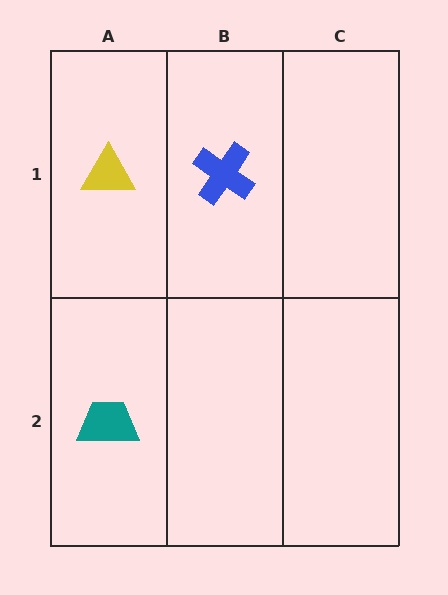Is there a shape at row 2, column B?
No, that cell is empty.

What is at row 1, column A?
A yellow triangle.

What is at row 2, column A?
A teal trapezoid.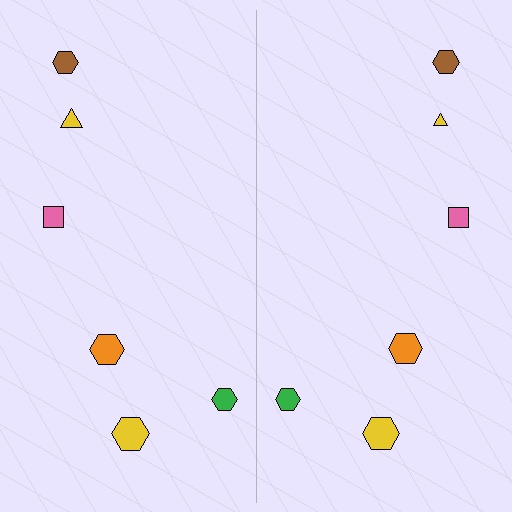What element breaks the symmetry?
The yellow triangle on the right side has a different size than its mirror counterpart.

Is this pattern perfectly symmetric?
No, the pattern is not perfectly symmetric. The yellow triangle on the right side has a different size than its mirror counterpart.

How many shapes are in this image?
There are 12 shapes in this image.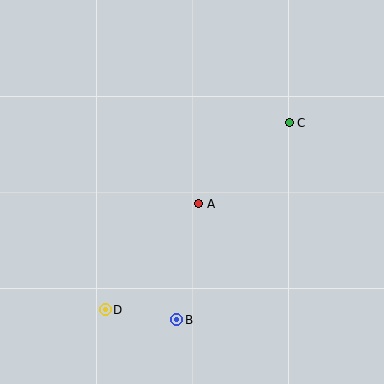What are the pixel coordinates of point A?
Point A is at (199, 204).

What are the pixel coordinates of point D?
Point D is at (105, 310).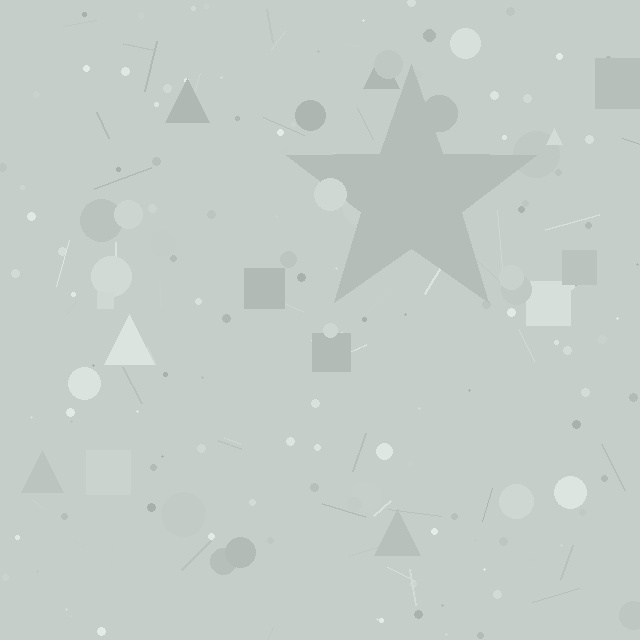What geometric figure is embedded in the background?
A star is embedded in the background.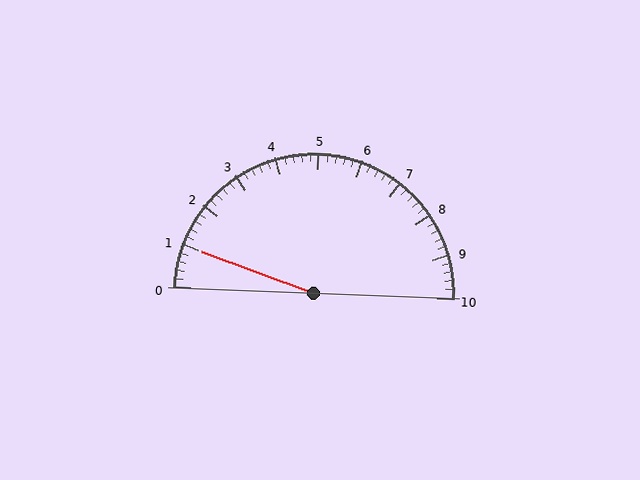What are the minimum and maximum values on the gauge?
The gauge ranges from 0 to 10.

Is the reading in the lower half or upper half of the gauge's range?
The reading is in the lower half of the range (0 to 10).